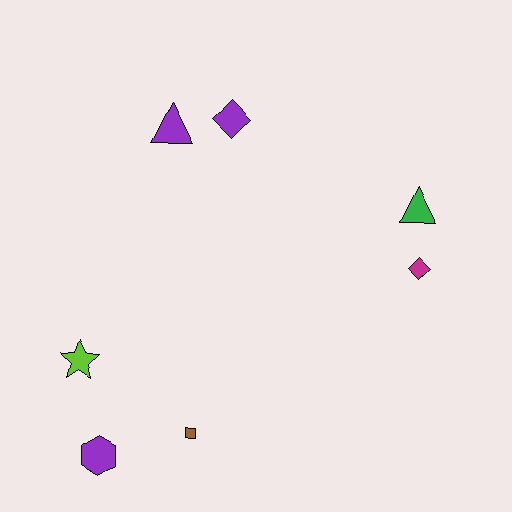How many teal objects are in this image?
There are no teal objects.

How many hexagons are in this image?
There is 1 hexagon.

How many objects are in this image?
There are 7 objects.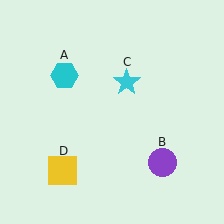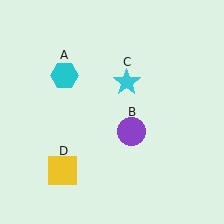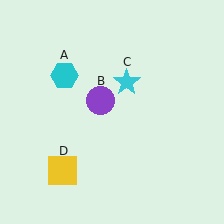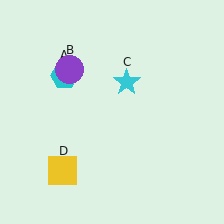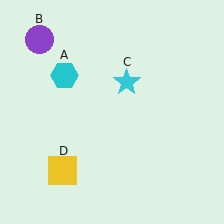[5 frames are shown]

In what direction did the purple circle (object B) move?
The purple circle (object B) moved up and to the left.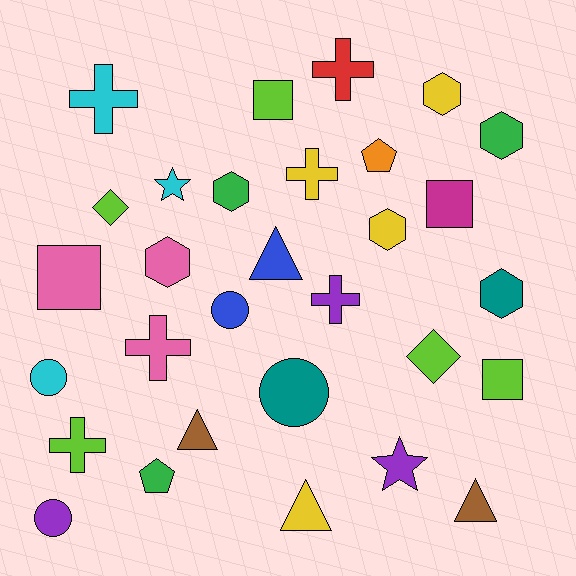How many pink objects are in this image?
There are 3 pink objects.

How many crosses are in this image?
There are 6 crosses.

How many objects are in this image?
There are 30 objects.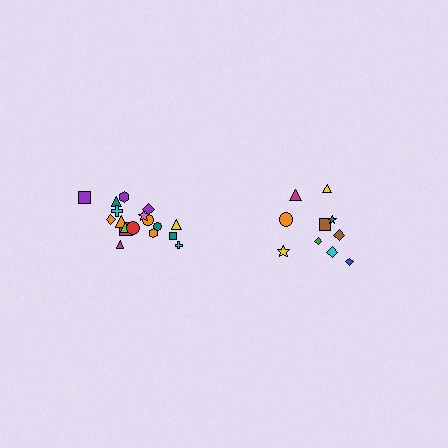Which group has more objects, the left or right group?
The left group.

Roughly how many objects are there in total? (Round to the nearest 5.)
Roughly 30 objects in total.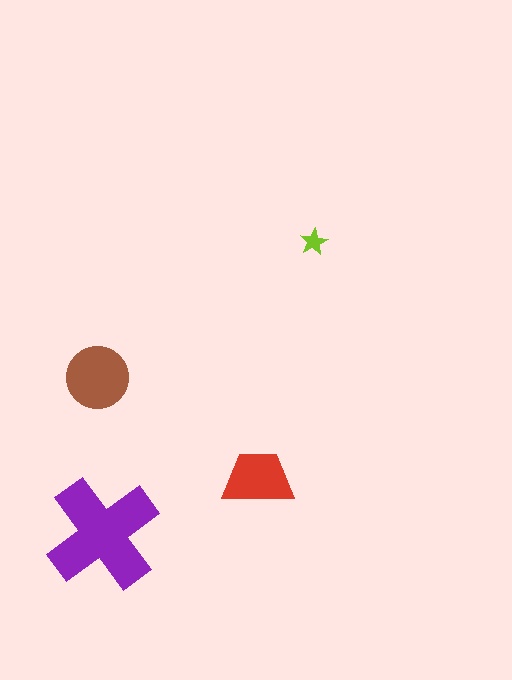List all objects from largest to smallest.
The purple cross, the brown circle, the red trapezoid, the lime star.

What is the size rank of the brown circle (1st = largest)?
2nd.